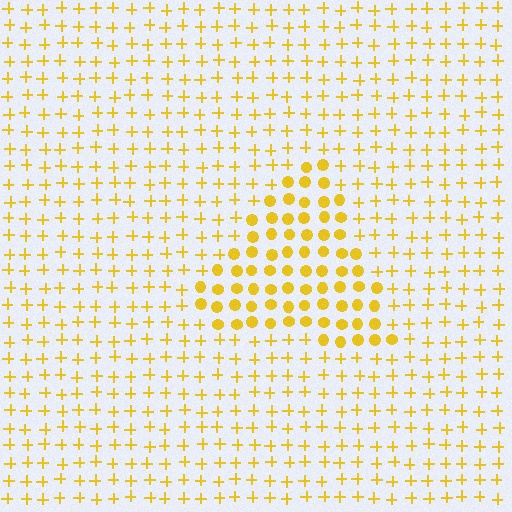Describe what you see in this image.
The image is filled with small yellow elements arranged in a uniform grid. A triangle-shaped region contains circles, while the surrounding area contains plus signs. The boundary is defined purely by the change in element shape.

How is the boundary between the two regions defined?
The boundary is defined by a change in element shape: circles inside vs. plus signs outside. All elements share the same color and spacing.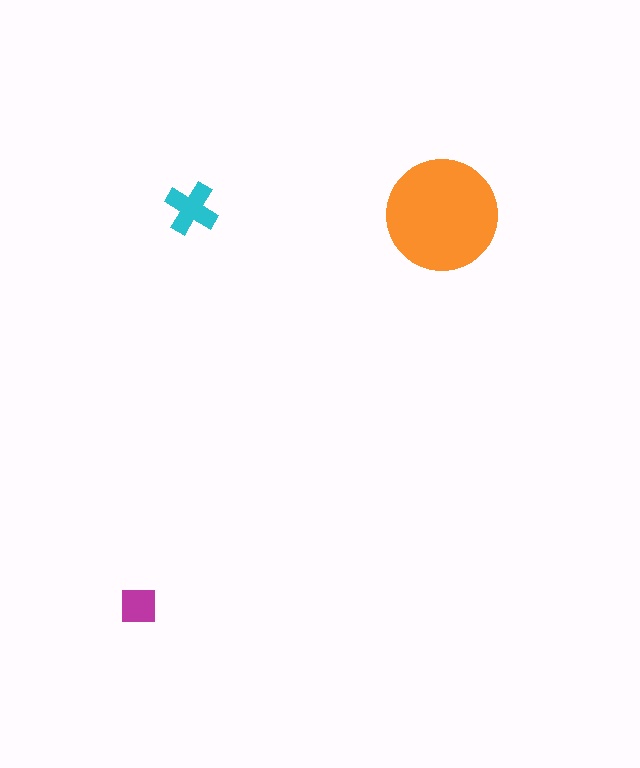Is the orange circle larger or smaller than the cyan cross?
Larger.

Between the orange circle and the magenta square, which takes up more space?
The orange circle.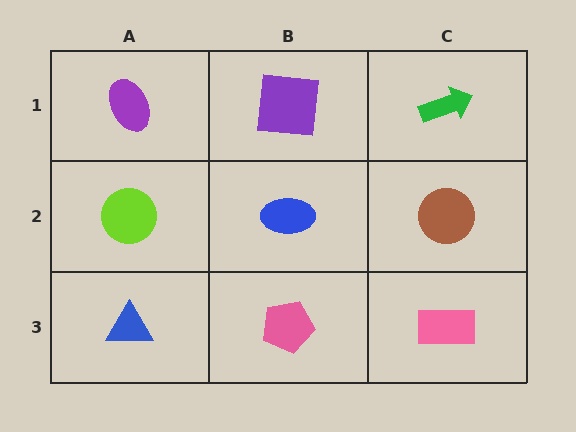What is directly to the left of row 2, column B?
A lime circle.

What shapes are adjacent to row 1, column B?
A blue ellipse (row 2, column B), a purple ellipse (row 1, column A), a green arrow (row 1, column C).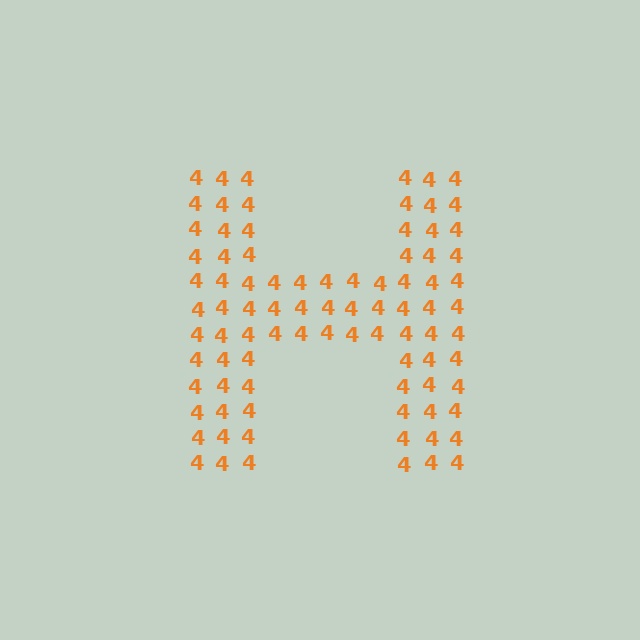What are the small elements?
The small elements are digit 4's.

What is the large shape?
The large shape is the letter H.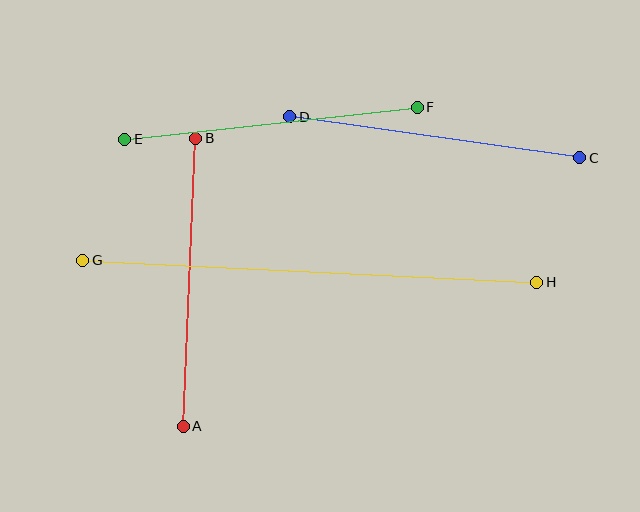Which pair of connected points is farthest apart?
Points G and H are farthest apart.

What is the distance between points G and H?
The distance is approximately 454 pixels.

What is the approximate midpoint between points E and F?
The midpoint is at approximately (271, 123) pixels.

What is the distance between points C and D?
The distance is approximately 293 pixels.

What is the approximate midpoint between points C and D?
The midpoint is at approximately (435, 137) pixels.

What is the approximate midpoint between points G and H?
The midpoint is at approximately (310, 271) pixels.